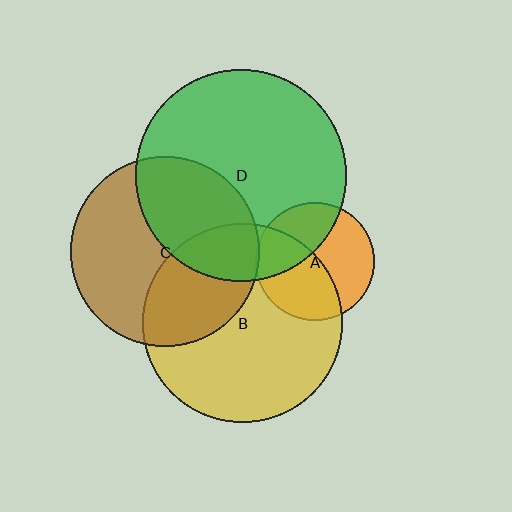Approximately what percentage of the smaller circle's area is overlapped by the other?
Approximately 5%.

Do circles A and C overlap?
Yes.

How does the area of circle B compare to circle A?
Approximately 2.8 times.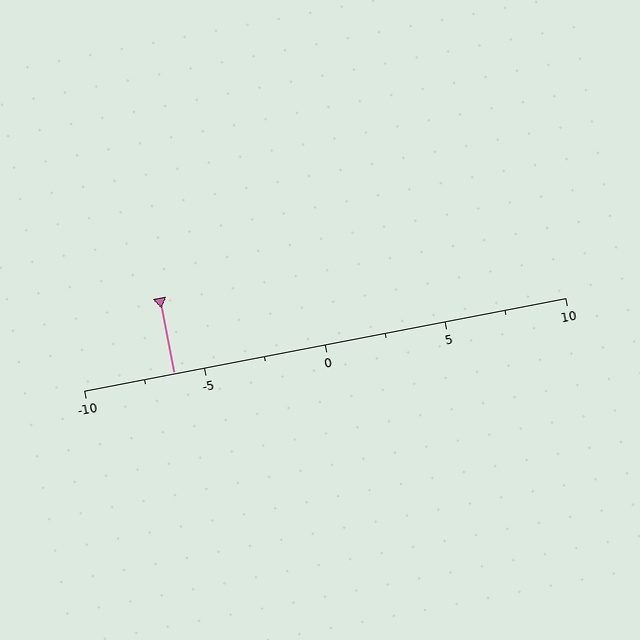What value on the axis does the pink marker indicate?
The marker indicates approximately -6.2.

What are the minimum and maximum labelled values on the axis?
The axis runs from -10 to 10.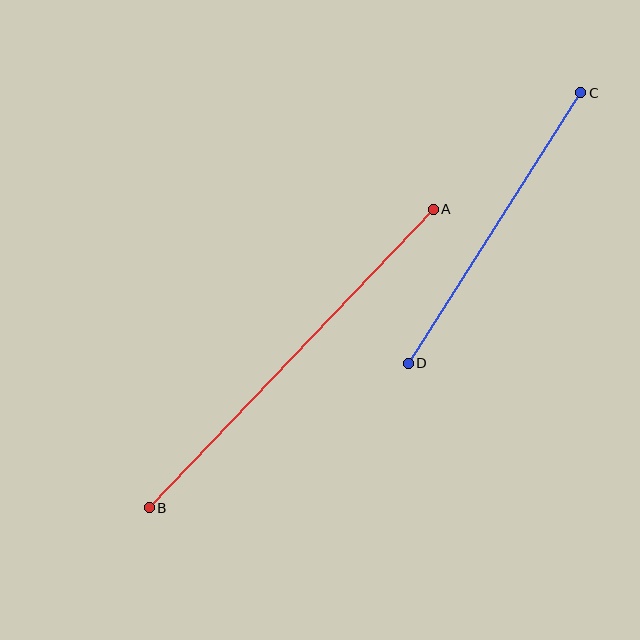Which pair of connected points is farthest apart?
Points A and B are farthest apart.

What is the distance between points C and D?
The distance is approximately 321 pixels.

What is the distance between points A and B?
The distance is approximately 412 pixels.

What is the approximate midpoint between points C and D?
The midpoint is at approximately (495, 228) pixels.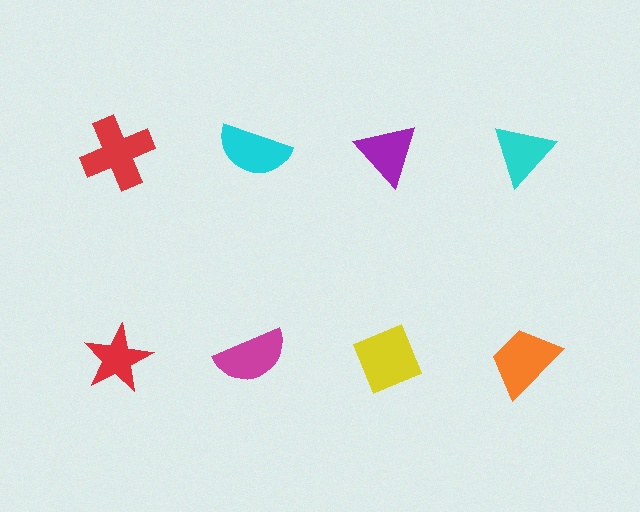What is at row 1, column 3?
A purple triangle.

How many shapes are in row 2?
4 shapes.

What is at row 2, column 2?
A magenta semicircle.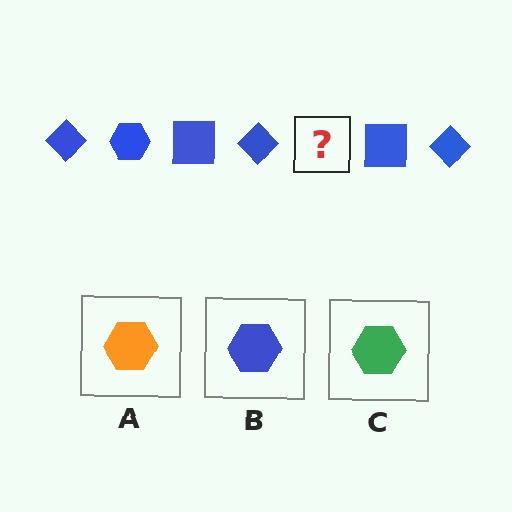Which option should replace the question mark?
Option B.